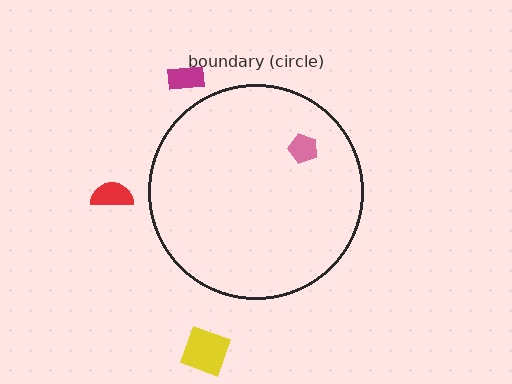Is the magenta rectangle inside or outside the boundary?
Outside.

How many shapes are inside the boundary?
1 inside, 3 outside.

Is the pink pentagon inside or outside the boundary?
Inside.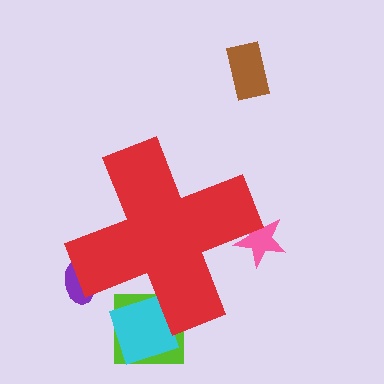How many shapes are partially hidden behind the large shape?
4 shapes are partially hidden.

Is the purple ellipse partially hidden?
Yes, the purple ellipse is partially hidden behind the red cross.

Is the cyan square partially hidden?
Yes, the cyan square is partially hidden behind the red cross.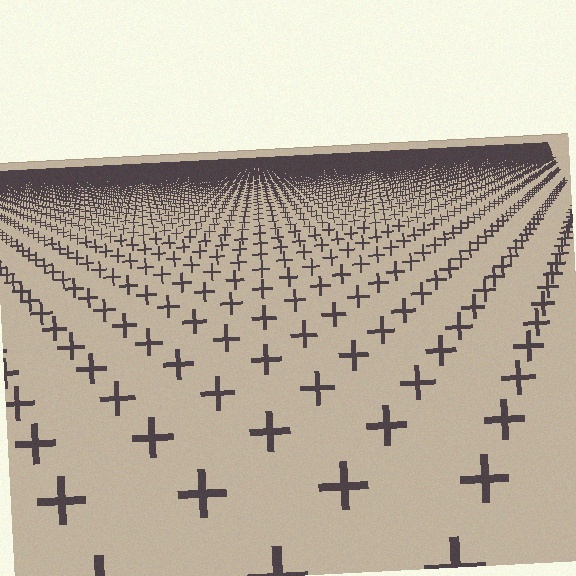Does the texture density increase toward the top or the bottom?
Density increases toward the top.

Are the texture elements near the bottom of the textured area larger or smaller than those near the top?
Larger. Near the bottom, elements are closer to the viewer and appear at a bigger on-screen size.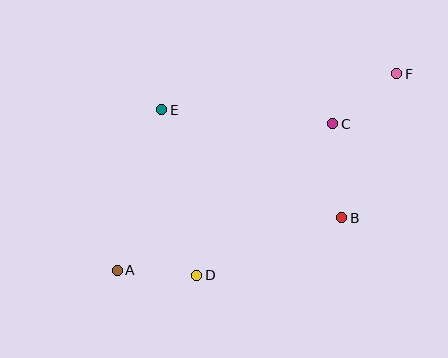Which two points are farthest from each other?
Points A and F are farthest from each other.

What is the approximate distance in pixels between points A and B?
The distance between A and B is approximately 230 pixels.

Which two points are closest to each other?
Points A and D are closest to each other.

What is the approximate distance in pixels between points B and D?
The distance between B and D is approximately 156 pixels.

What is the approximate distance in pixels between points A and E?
The distance between A and E is approximately 167 pixels.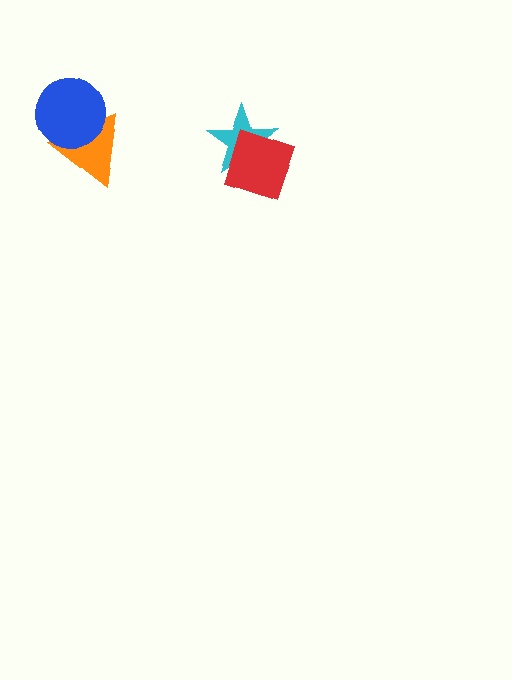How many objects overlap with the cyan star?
1 object overlaps with the cyan star.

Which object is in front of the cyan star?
The red diamond is in front of the cyan star.